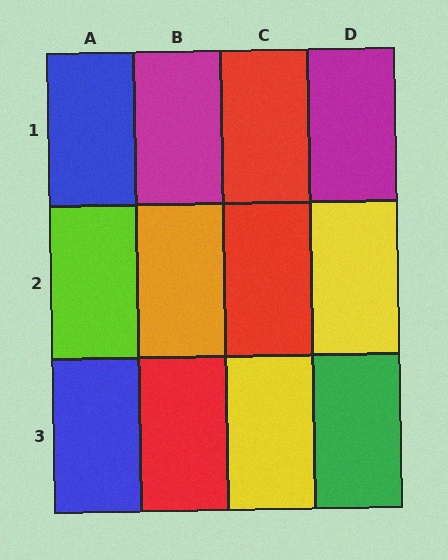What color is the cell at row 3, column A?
Blue.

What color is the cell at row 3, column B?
Red.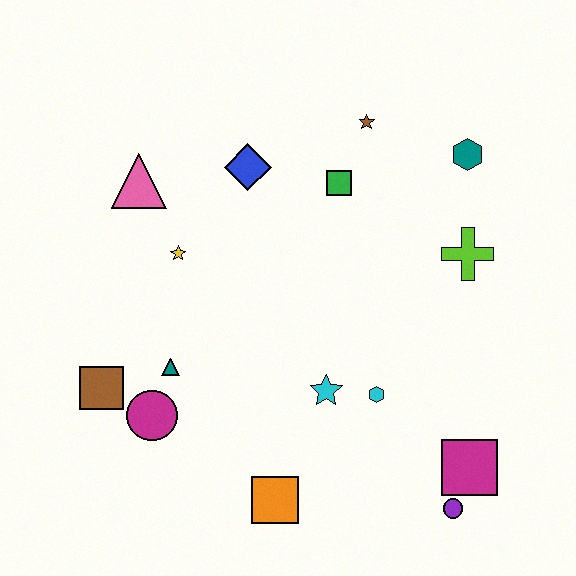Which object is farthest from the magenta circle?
The teal hexagon is farthest from the magenta circle.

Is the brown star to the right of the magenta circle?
Yes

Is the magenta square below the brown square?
Yes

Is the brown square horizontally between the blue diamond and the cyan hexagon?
No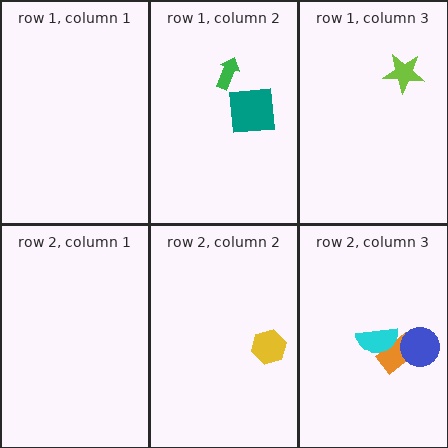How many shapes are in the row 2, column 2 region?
1.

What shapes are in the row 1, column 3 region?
The lime star.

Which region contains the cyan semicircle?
The row 2, column 3 region.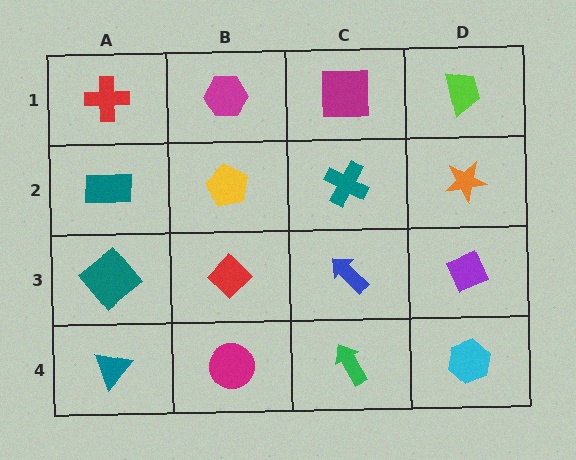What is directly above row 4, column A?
A teal diamond.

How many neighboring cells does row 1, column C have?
3.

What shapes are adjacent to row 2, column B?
A magenta hexagon (row 1, column B), a red diamond (row 3, column B), a teal rectangle (row 2, column A), a teal cross (row 2, column C).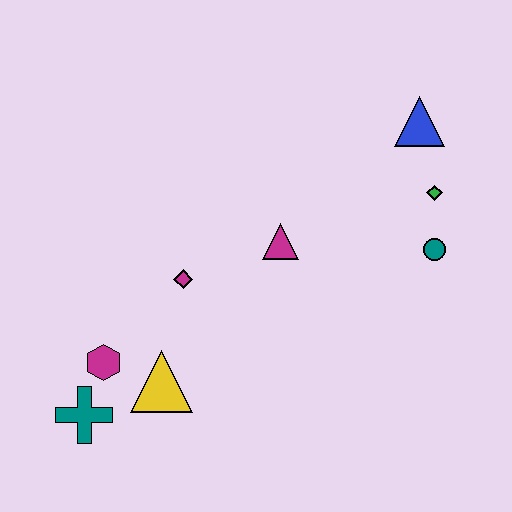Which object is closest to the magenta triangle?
The magenta diamond is closest to the magenta triangle.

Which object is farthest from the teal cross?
The blue triangle is farthest from the teal cross.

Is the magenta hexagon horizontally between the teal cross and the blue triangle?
Yes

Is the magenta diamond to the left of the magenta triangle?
Yes